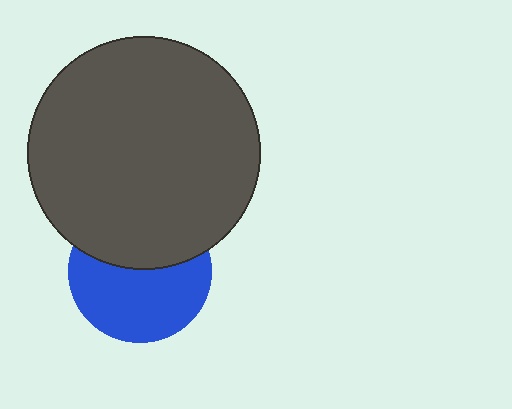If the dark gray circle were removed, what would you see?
You would see the complete blue circle.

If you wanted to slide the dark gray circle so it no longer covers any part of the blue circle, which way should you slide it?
Slide it up — that is the most direct way to separate the two shapes.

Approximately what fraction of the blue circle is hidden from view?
Roughly 42% of the blue circle is hidden behind the dark gray circle.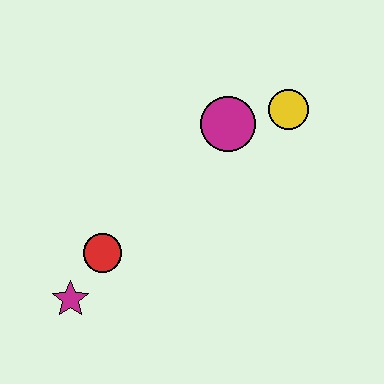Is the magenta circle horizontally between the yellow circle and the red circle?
Yes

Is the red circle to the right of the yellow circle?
No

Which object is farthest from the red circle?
The yellow circle is farthest from the red circle.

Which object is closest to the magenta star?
The red circle is closest to the magenta star.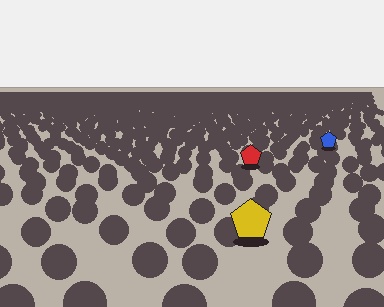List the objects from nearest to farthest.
From nearest to farthest: the yellow pentagon, the red pentagon, the blue pentagon.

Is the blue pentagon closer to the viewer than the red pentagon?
No. The red pentagon is closer — you can tell from the texture gradient: the ground texture is coarser near it.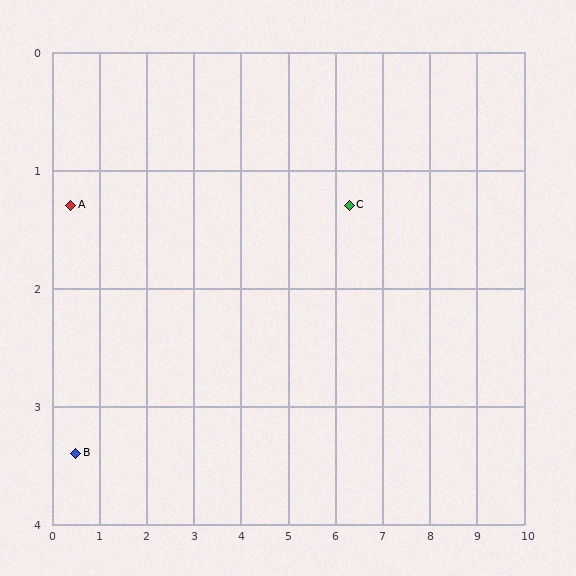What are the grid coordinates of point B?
Point B is at approximately (0.5, 3.4).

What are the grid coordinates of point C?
Point C is at approximately (6.3, 1.3).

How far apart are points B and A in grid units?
Points B and A are about 2.1 grid units apart.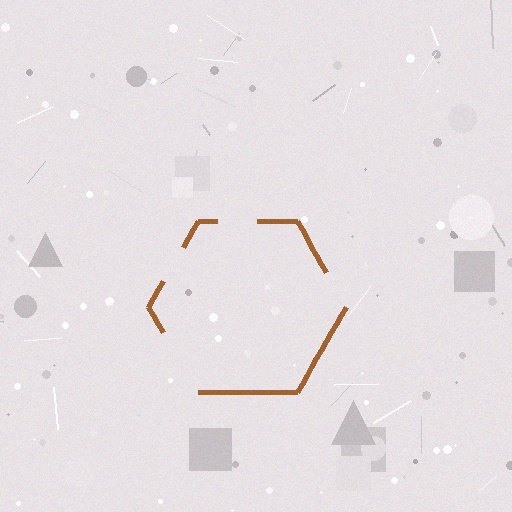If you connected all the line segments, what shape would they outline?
They would outline a hexagon.